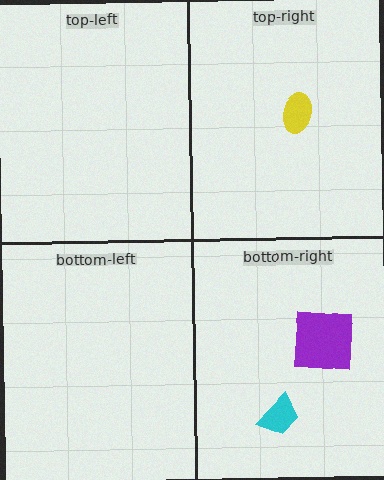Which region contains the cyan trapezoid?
The bottom-right region.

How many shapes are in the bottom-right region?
2.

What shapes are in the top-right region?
The yellow ellipse.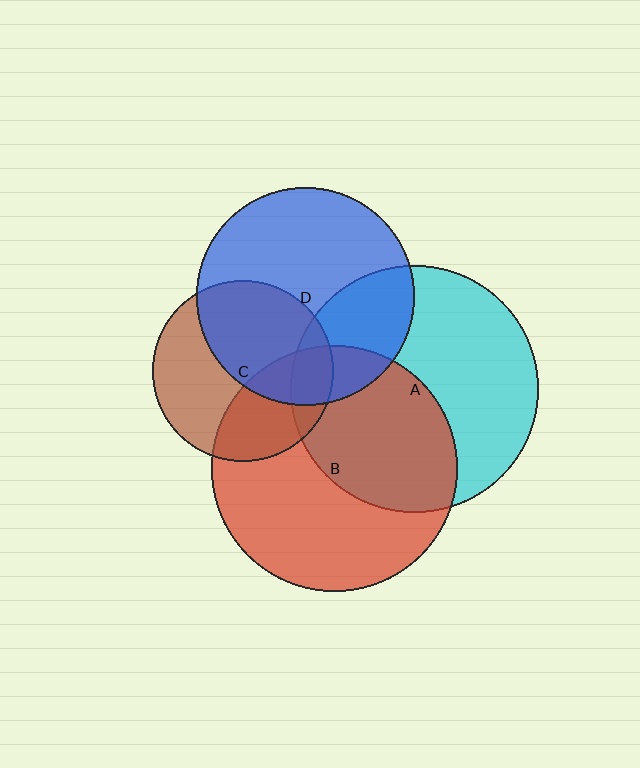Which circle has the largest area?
Circle A (cyan).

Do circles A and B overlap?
Yes.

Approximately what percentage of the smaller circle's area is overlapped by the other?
Approximately 45%.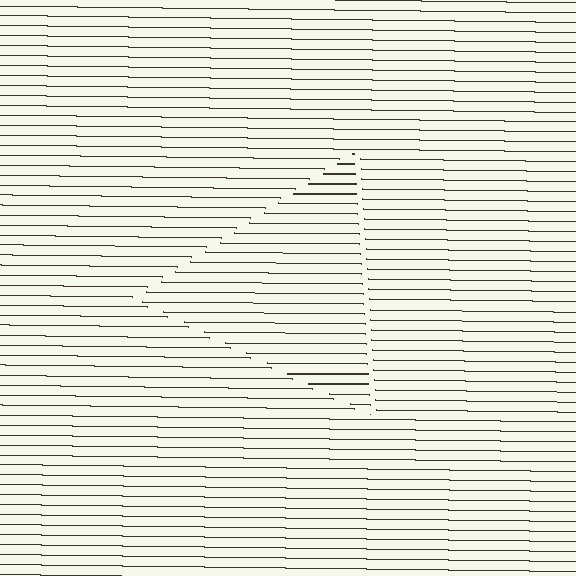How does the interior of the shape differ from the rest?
The interior of the shape contains the same grating, shifted by half a period — the contour is defined by the phase discontinuity where line-ends from the inner and outer gratings abut.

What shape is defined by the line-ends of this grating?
An illusory triangle. The interior of the shape contains the same grating, shifted by half a period — the contour is defined by the phase discontinuity where line-ends from the inner and outer gratings abut.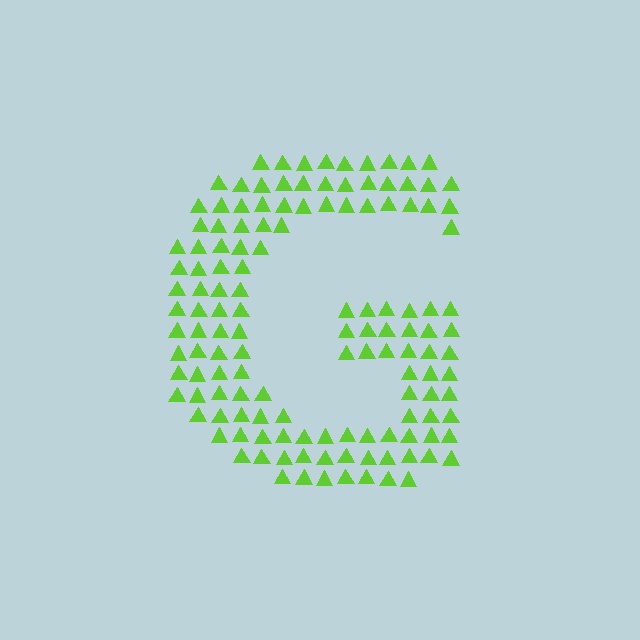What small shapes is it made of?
It is made of small triangles.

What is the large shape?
The large shape is the letter G.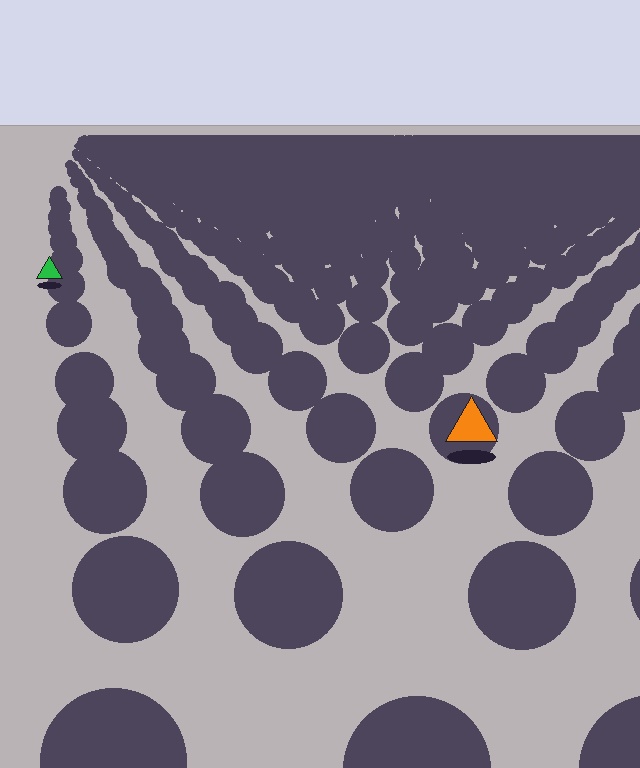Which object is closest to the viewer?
The orange triangle is closest. The texture marks near it are larger and more spread out.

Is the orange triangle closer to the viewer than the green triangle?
Yes. The orange triangle is closer — you can tell from the texture gradient: the ground texture is coarser near it.